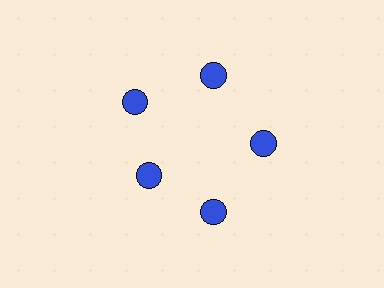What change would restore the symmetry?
The symmetry would be restored by moving it outward, back onto the ring so that all 5 circles sit at equal angles and equal distance from the center.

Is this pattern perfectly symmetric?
No. The 5 blue circles are arranged in a ring, but one element near the 8 o'clock position is pulled inward toward the center, breaking the 5-fold rotational symmetry.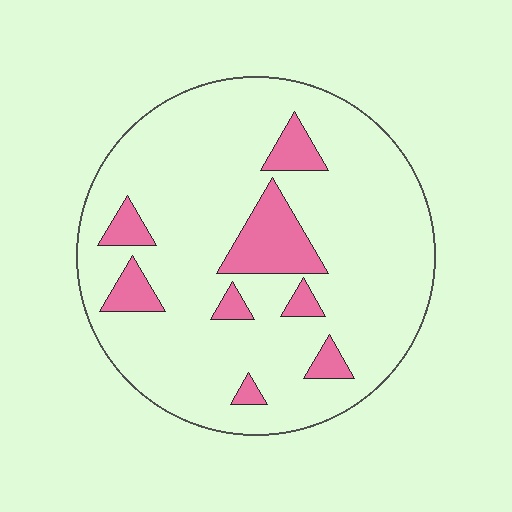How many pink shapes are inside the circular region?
8.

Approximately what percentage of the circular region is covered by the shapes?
Approximately 15%.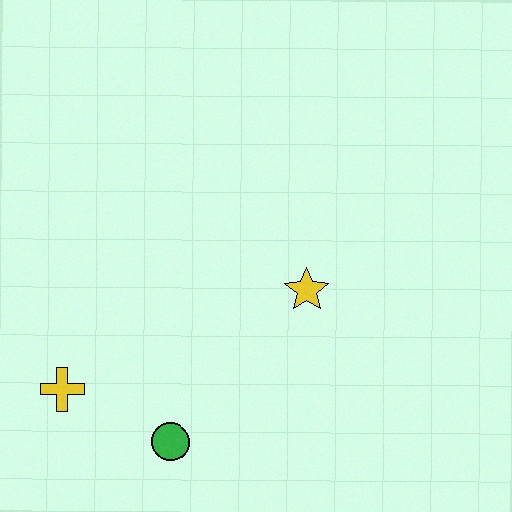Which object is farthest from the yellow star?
The yellow cross is farthest from the yellow star.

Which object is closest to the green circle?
The yellow cross is closest to the green circle.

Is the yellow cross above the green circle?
Yes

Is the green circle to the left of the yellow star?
Yes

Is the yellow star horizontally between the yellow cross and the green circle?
No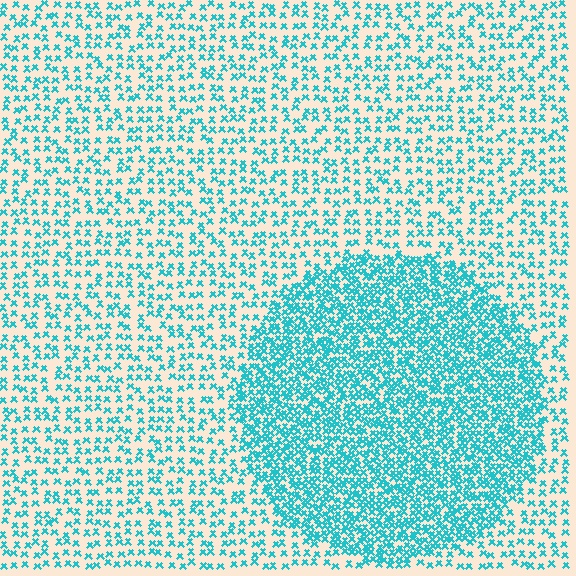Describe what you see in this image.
The image contains small cyan elements arranged at two different densities. A circle-shaped region is visible where the elements are more densely packed than the surrounding area.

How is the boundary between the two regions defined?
The boundary is defined by a change in element density (approximately 2.4x ratio). All elements are the same color, size, and shape.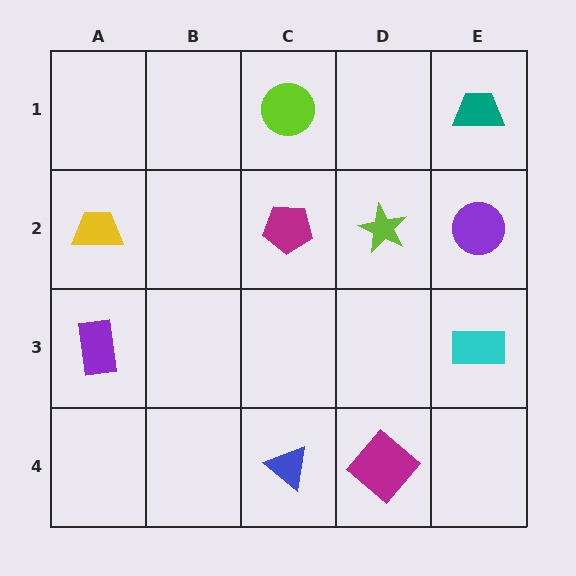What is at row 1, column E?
A teal trapezoid.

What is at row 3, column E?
A cyan rectangle.